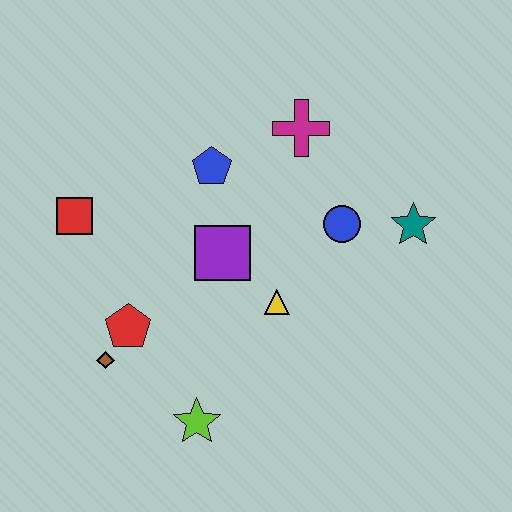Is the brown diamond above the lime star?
Yes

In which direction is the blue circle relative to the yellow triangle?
The blue circle is above the yellow triangle.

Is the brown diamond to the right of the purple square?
No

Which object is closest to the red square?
The red pentagon is closest to the red square.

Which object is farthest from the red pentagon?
The teal star is farthest from the red pentagon.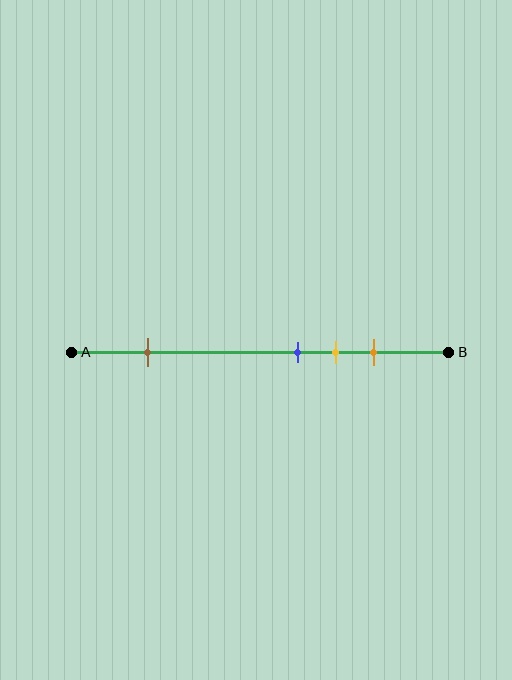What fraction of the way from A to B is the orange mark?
The orange mark is approximately 80% (0.8) of the way from A to B.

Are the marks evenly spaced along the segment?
No, the marks are not evenly spaced.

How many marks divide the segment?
There are 4 marks dividing the segment.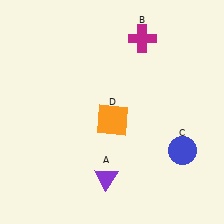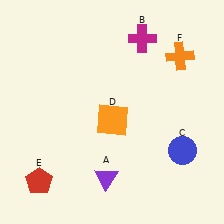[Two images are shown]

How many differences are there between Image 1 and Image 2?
There are 2 differences between the two images.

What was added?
A red pentagon (E), an orange cross (F) were added in Image 2.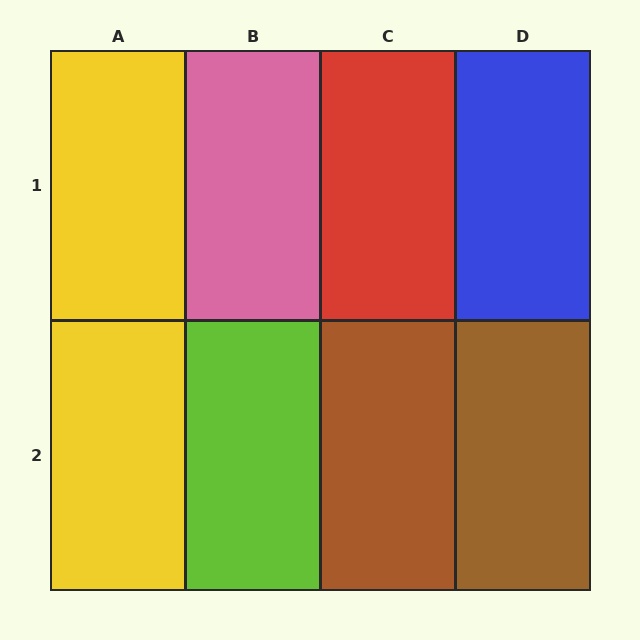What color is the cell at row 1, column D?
Blue.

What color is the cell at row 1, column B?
Pink.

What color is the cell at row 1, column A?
Yellow.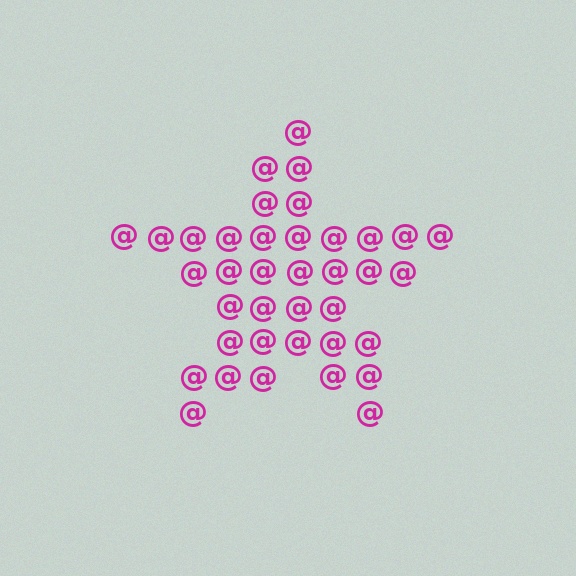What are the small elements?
The small elements are at signs.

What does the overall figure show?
The overall figure shows a star.